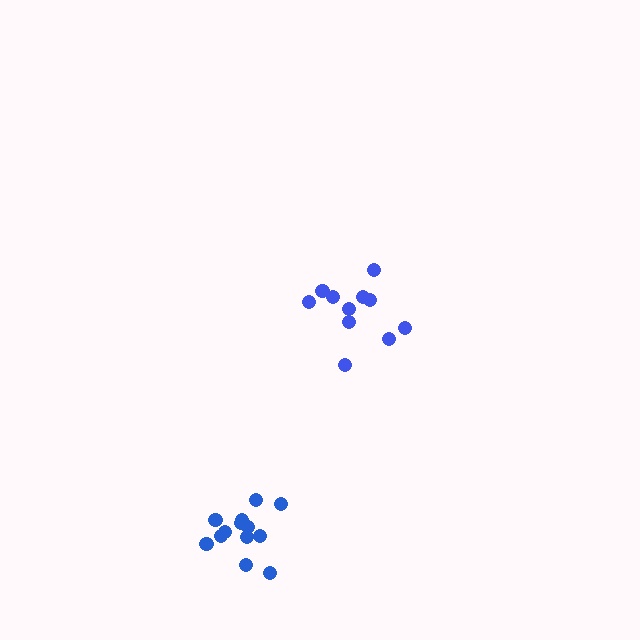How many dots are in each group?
Group 1: 11 dots, Group 2: 13 dots (24 total).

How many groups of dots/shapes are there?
There are 2 groups.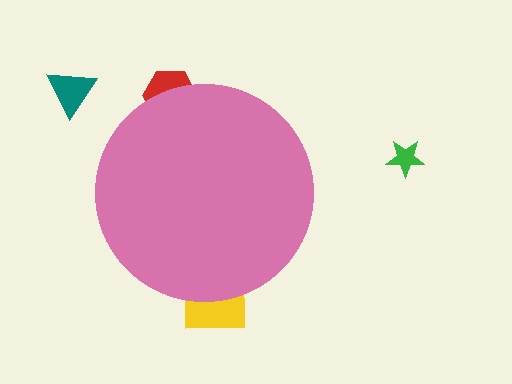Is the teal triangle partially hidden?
No, the teal triangle is fully visible.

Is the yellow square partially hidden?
Yes, the yellow square is partially hidden behind the pink circle.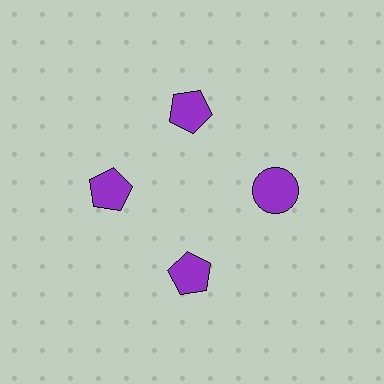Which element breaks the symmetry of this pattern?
The purple circle at roughly the 3 o'clock position breaks the symmetry. All other shapes are purple pentagons.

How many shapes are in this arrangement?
There are 4 shapes arranged in a ring pattern.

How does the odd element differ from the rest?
It has a different shape: circle instead of pentagon.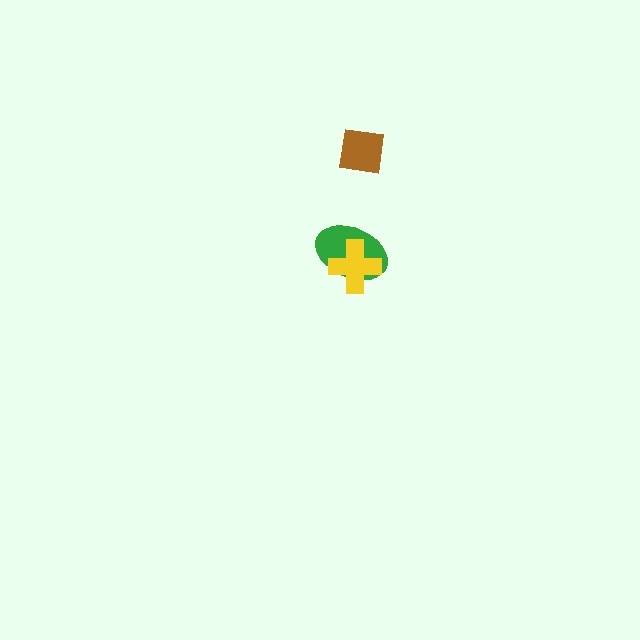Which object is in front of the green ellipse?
The yellow cross is in front of the green ellipse.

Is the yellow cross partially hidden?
No, no other shape covers it.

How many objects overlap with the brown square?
0 objects overlap with the brown square.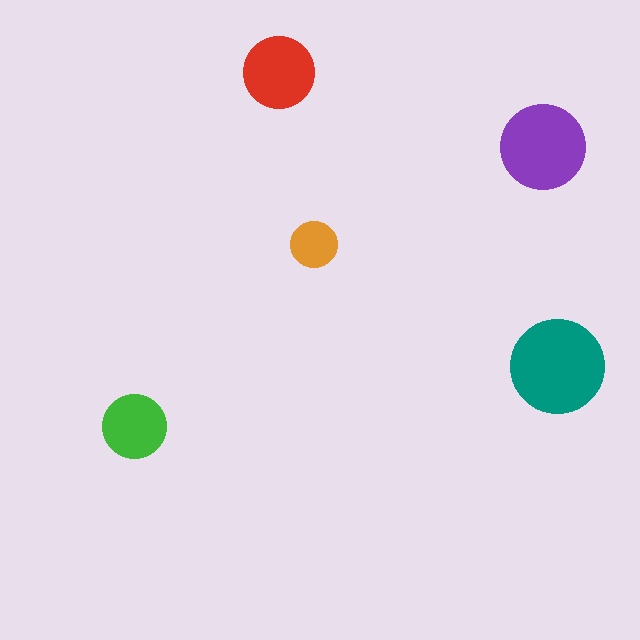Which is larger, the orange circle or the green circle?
The green one.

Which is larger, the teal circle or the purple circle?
The teal one.